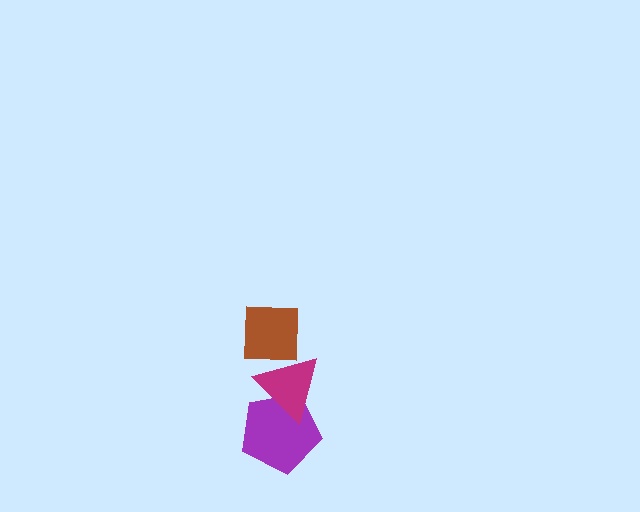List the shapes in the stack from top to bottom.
From top to bottom: the brown square, the magenta triangle, the purple pentagon.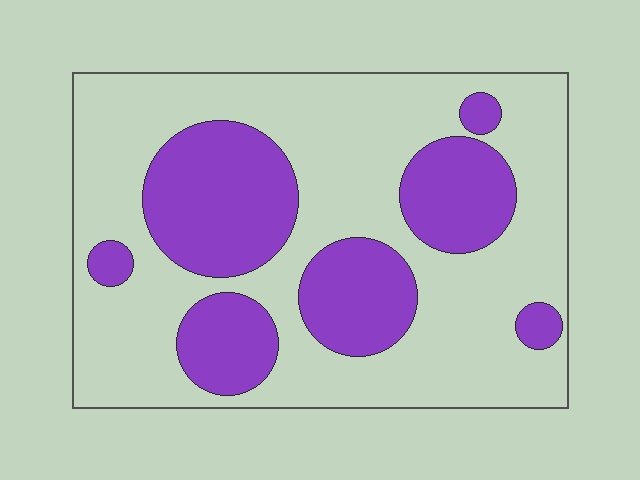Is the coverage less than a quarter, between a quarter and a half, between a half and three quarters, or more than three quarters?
Between a quarter and a half.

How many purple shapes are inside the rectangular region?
7.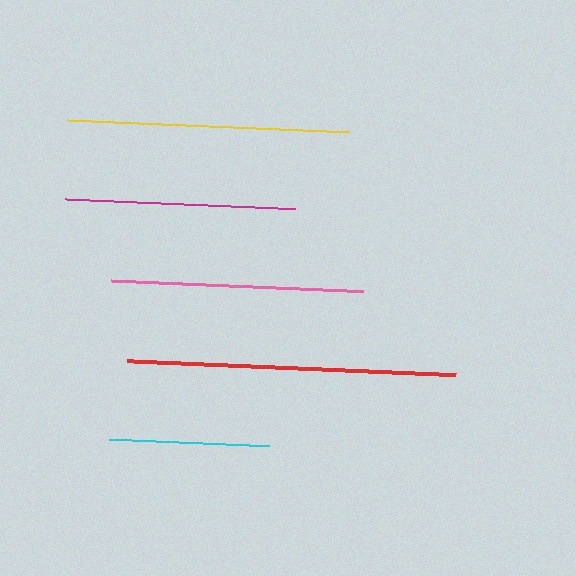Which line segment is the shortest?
The cyan line is the shortest at approximately 159 pixels.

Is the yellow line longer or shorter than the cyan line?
The yellow line is longer than the cyan line.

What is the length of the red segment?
The red segment is approximately 329 pixels long.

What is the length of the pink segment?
The pink segment is approximately 252 pixels long.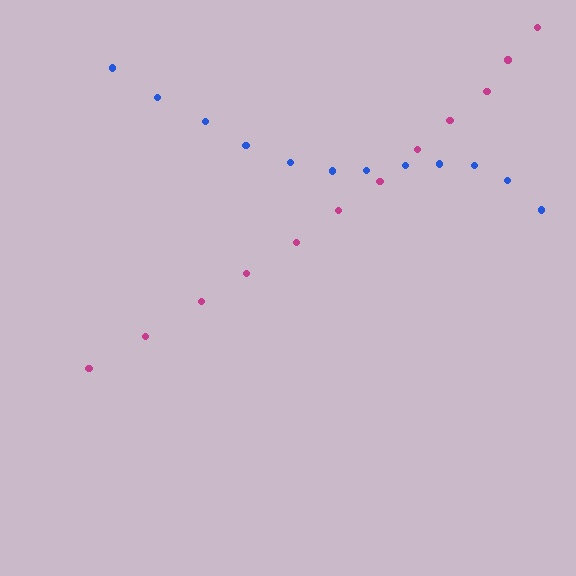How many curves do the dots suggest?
There are 2 distinct paths.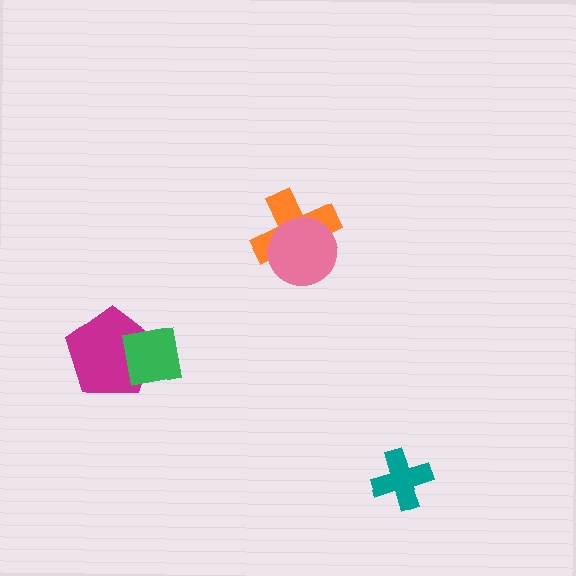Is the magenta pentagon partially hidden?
Yes, it is partially covered by another shape.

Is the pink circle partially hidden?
No, no other shape covers it.